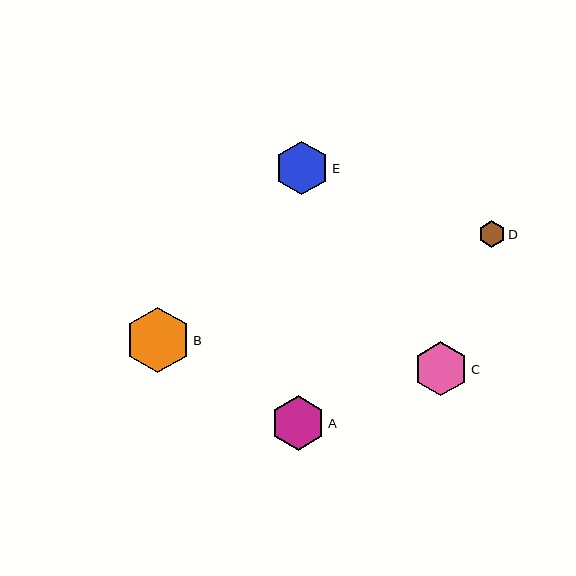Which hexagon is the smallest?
Hexagon D is the smallest with a size of approximately 27 pixels.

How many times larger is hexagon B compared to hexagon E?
Hexagon B is approximately 1.2 times the size of hexagon E.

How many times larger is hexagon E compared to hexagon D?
Hexagon E is approximately 2.0 times the size of hexagon D.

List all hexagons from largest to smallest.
From largest to smallest: B, A, C, E, D.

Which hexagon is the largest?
Hexagon B is the largest with a size of approximately 65 pixels.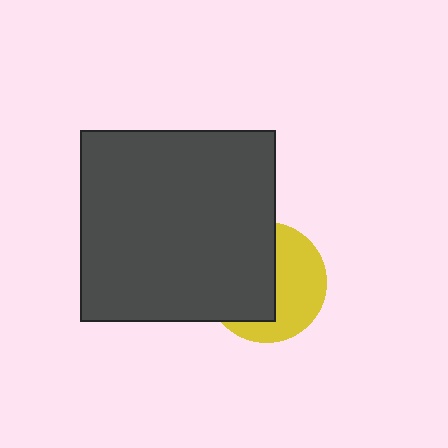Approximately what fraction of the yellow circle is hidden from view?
Roughly 52% of the yellow circle is hidden behind the dark gray rectangle.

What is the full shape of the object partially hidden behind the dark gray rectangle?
The partially hidden object is a yellow circle.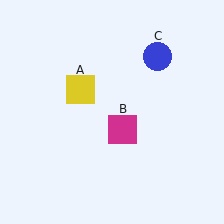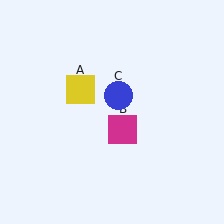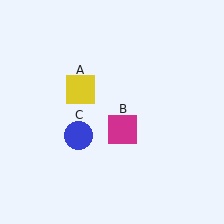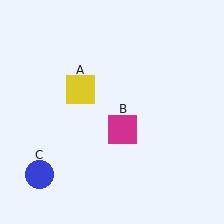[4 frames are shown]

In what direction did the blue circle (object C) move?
The blue circle (object C) moved down and to the left.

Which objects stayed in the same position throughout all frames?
Yellow square (object A) and magenta square (object B) remained stationary.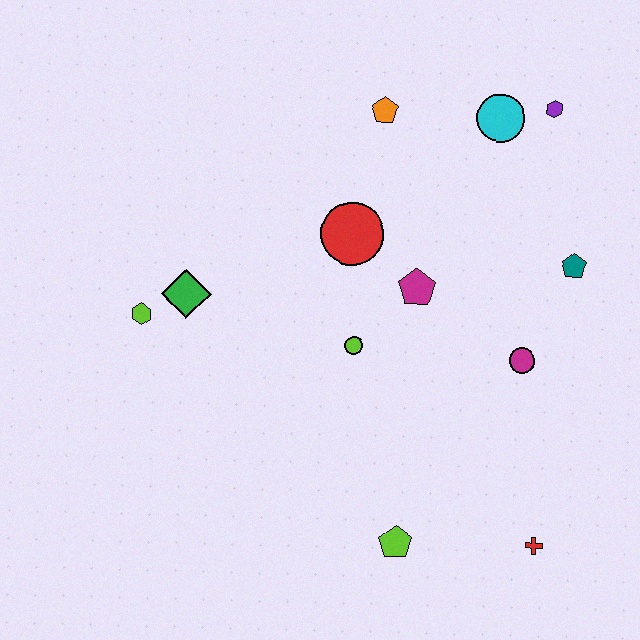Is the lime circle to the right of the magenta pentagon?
No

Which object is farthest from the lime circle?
The purple hexagon is farthest from the lime circle.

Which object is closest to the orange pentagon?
The cyan circle is closest to the orange pentagon.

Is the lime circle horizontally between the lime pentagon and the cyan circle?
No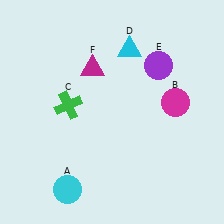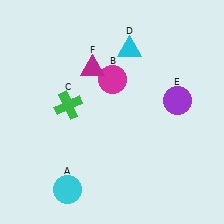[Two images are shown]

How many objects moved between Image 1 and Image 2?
2 objects moved between the two images.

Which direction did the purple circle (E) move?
The purple circle (E) moved down.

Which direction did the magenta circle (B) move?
The magenta circle (B) moved left.